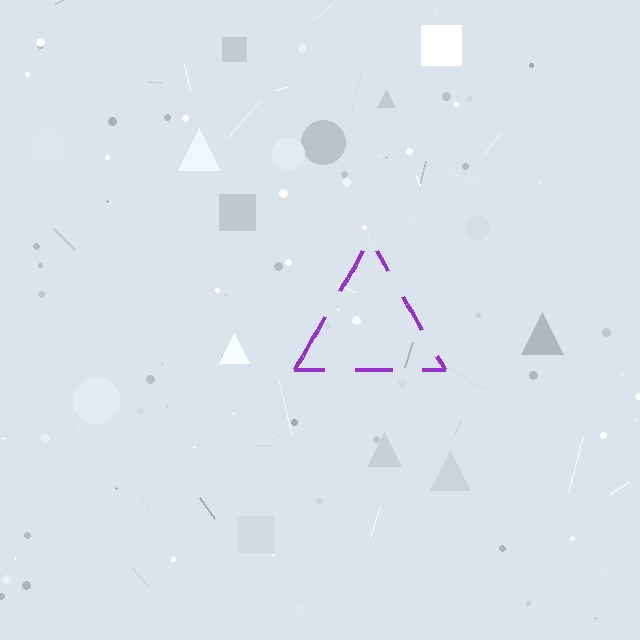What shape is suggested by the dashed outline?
The dashed outline suggests a triangle.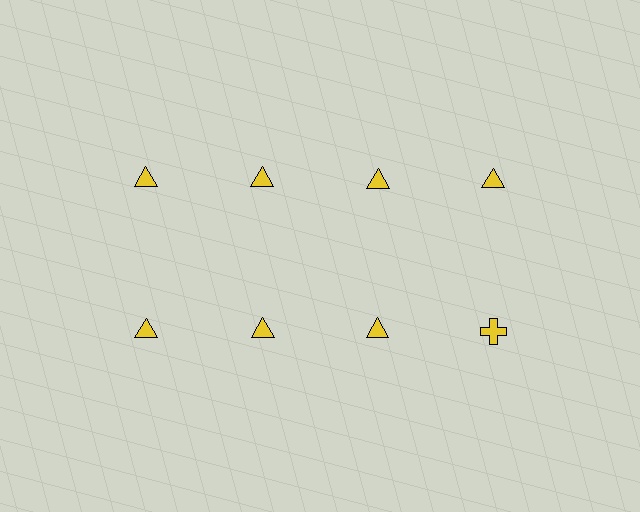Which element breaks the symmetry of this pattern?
The yellow cross in the second row, second from right column breaks the symmetry. All other shapes are yellow triangles.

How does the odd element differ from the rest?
It has a different shape: cross instead of triangle.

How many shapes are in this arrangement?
There are 8 shapes arranged in a grid pattern.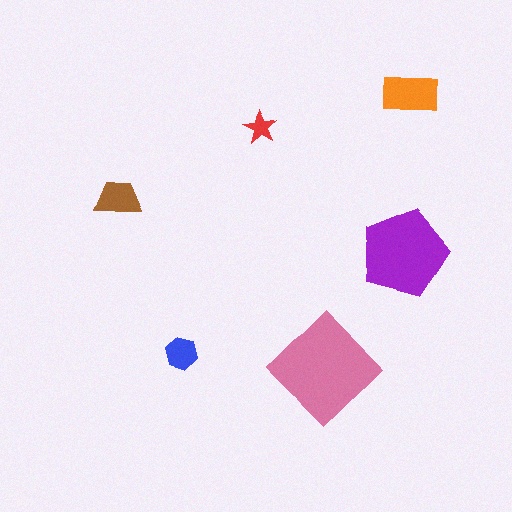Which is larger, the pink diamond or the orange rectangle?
The pink diamond.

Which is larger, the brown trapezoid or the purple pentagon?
The purple pentagon.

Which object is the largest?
The pink diamond.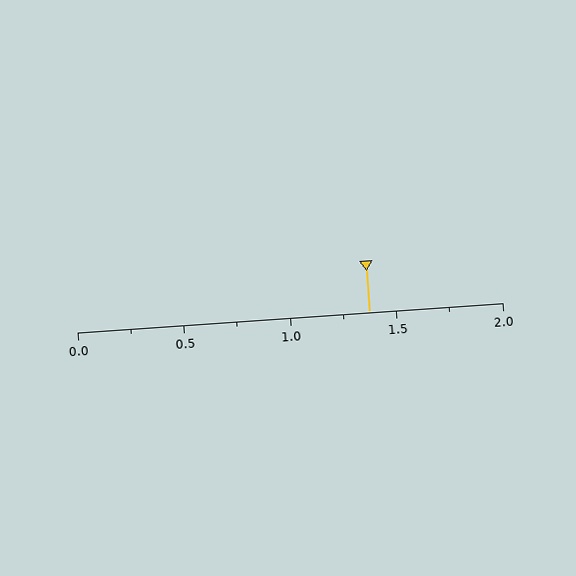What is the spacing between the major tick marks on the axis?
The major ticks are spaced 0.5 apart.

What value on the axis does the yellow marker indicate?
The marker indicates approximately 1.38.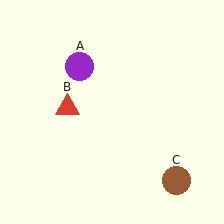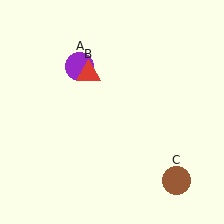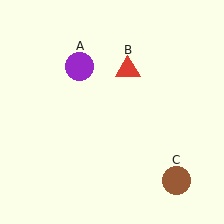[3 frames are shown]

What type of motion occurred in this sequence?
The red triangle (object B) rotated clockwise around the center of the scene.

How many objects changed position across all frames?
1 object changed position: red triangle (object B).